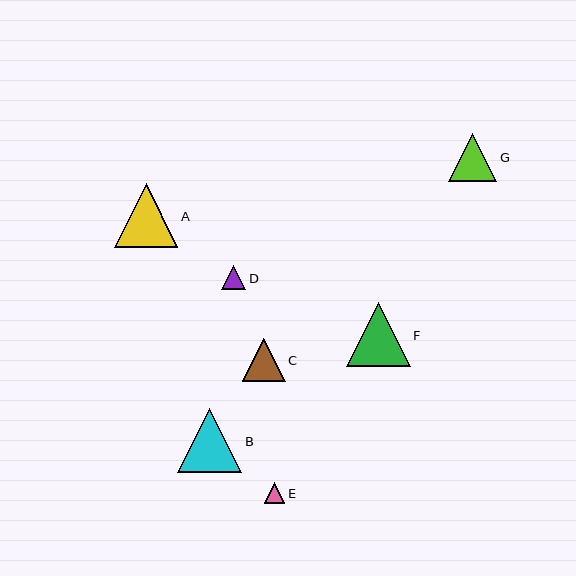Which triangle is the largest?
Triangle B is the largest with a size of approximately 64 pixels.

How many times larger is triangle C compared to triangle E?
Triangle C is approximately 2.1 times the size of triangle E.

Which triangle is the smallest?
Triangle E is the smallest with a size of approximately 20 pixels.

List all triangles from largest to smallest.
From largest to smallest: B, A, F, G, C, D, E.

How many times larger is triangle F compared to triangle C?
Triangle F is approximately 1.5 times the size of triangle C.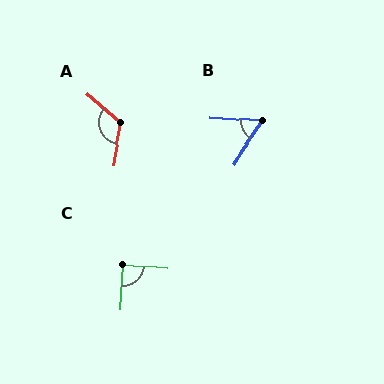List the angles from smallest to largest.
B (60°), C (87°), A (121°).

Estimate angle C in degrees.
Approximately 87 degrees.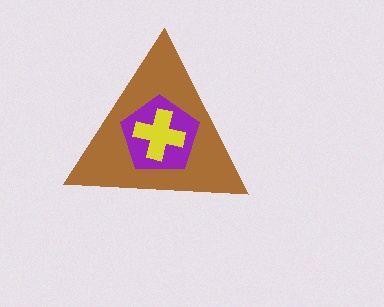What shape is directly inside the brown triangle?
The purple pentagon.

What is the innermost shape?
The yellow cross.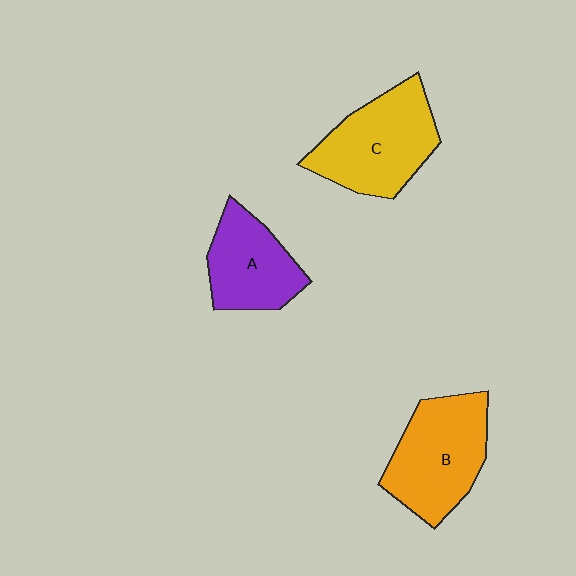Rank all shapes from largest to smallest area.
From largest to smallest: C (yellow), B (orange), A (purple).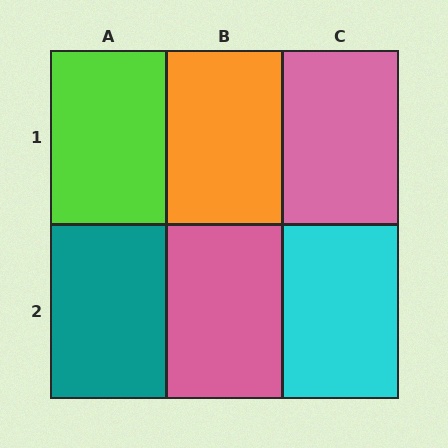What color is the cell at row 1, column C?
Pink.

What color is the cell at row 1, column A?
Lime.